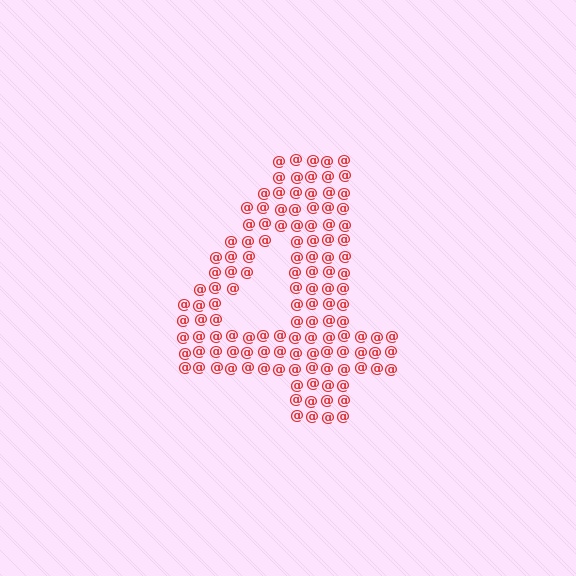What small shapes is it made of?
It is made of small at signs.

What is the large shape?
The large shape is the digit 4.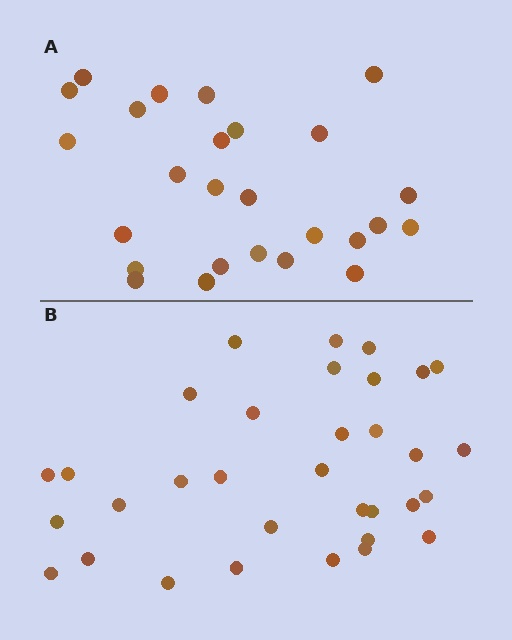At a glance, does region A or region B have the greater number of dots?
Region B (the bottom region) has more dots.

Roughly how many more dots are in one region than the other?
Region B has roughly 8 or so more dots than region A.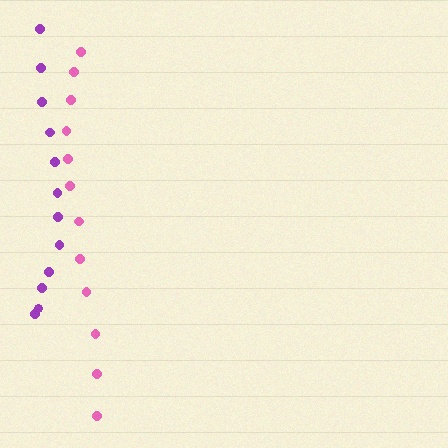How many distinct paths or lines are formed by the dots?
There are 2 distinct paths.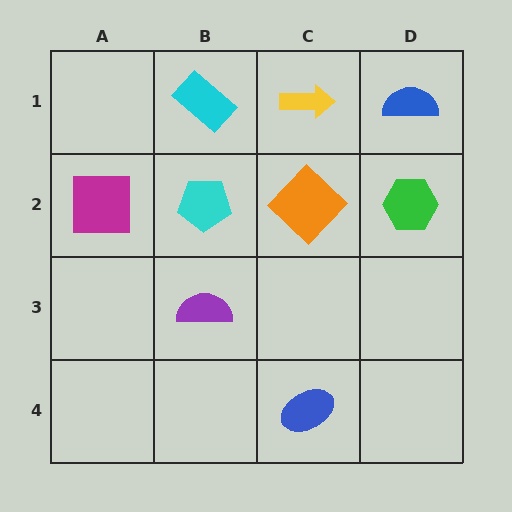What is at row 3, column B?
A purple semicircle.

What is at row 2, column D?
A green hexagon.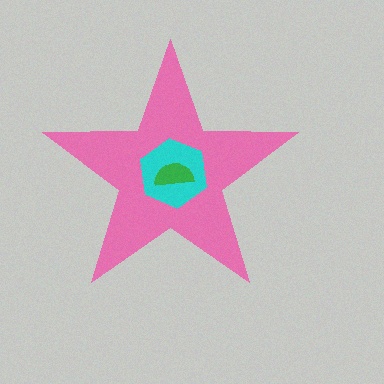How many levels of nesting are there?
3.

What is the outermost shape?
The pink star.